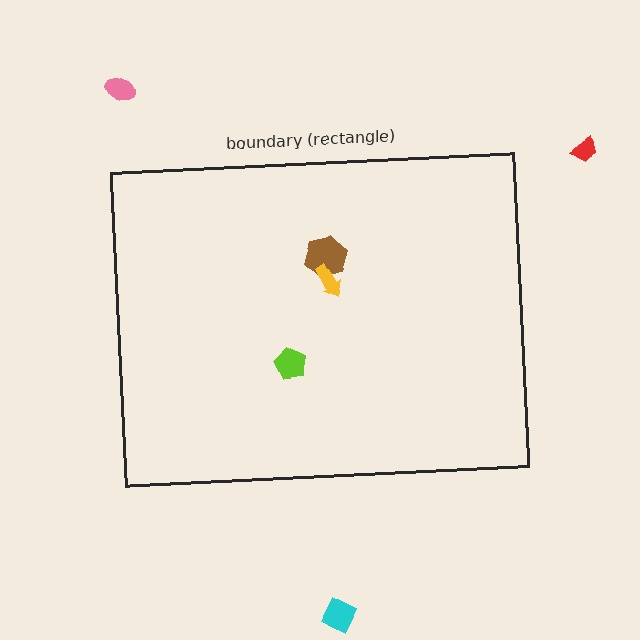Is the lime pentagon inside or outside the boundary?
Inside.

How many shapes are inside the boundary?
3 inside, 3 outside.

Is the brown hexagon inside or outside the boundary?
Inside.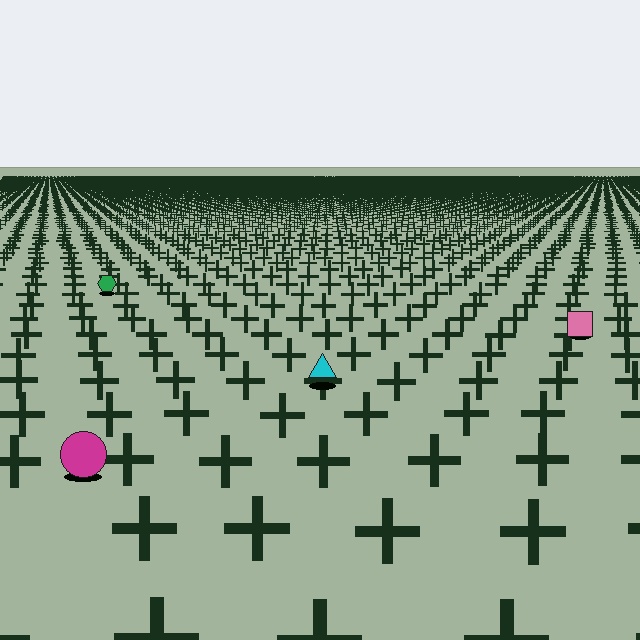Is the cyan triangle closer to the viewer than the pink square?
Yes. The cyan triangle is closer — you can tell from the texture gradient: the ground texture is coarser near it.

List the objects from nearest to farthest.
From nearest to farthest: the magenta circle, the cyan triangle, the pink square, the green hexagon.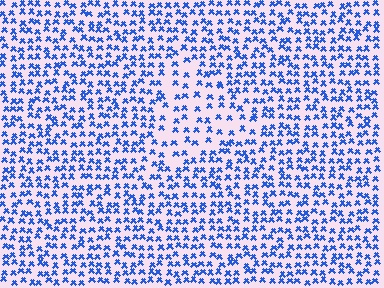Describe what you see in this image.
The image contains small blue elements arranged at two different densities. A triangle-shaped region is visible where the elements are less densely packed than the surrounding area.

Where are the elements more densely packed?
The elements are more densely packed outside the triangle boundary.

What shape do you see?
I see a triangle.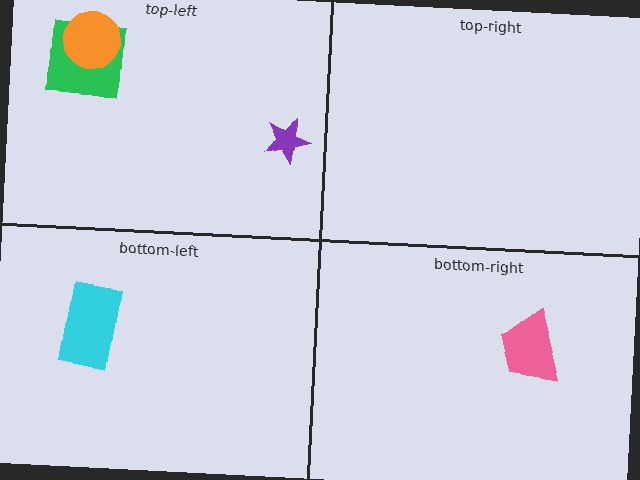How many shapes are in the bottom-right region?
1.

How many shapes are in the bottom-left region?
1.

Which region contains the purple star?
The top-left region.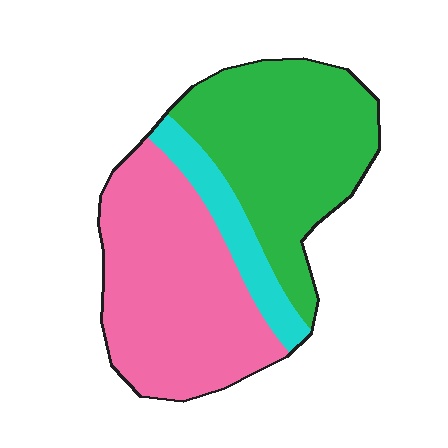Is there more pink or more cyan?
Pink.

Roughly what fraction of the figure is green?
Green covers around 40% of the figure.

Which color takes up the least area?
Cyan, at roughly 10%.